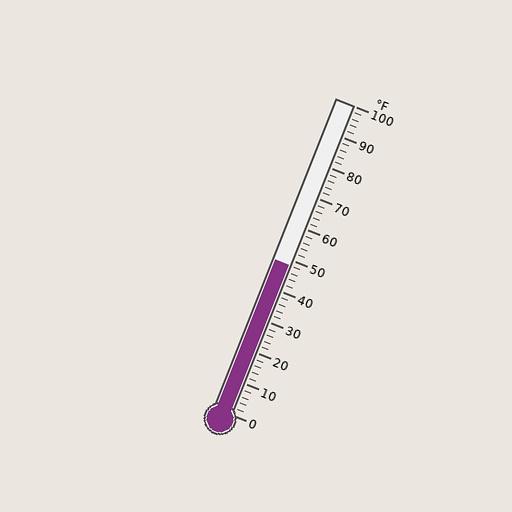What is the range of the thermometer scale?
The thermometer scale ranges from 0°F to 100°F.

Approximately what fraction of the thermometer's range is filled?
The thermometer is filled to approximately 50% of its range.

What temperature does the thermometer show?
The thermometer shows approximately 48°F.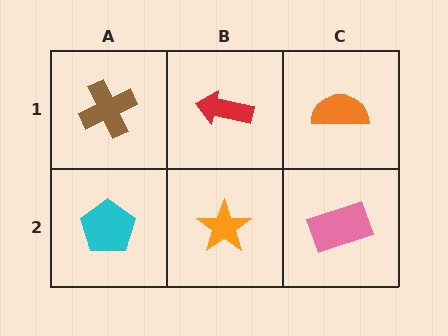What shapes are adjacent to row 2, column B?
A red arrow (row 1, column B), a cyan pentagon (row 2, column A), a pink rectangle (row 2, column C).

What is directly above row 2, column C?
An orange semicircle.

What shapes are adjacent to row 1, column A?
A cyan pentagon (row 2, column A), a red arrow (row 1, column B).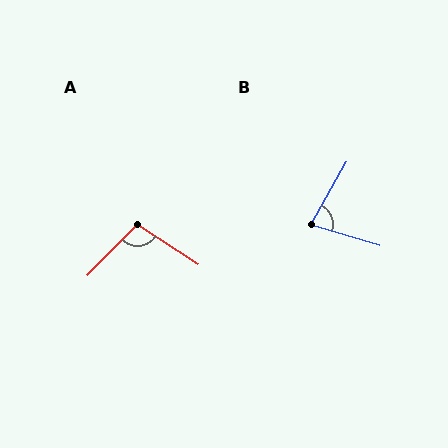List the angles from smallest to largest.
B (78°), A (101°).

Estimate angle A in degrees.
Approximately 101 degrees.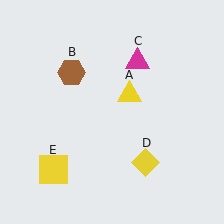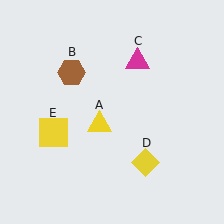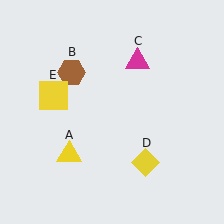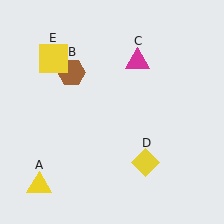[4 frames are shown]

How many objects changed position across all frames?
2 objects changed position: yellow triangle (object A), yellow square (object E).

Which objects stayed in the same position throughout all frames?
Brown hexagon (object B) and magenta triangle (object C) and yellow diamond (object D) remained stationary.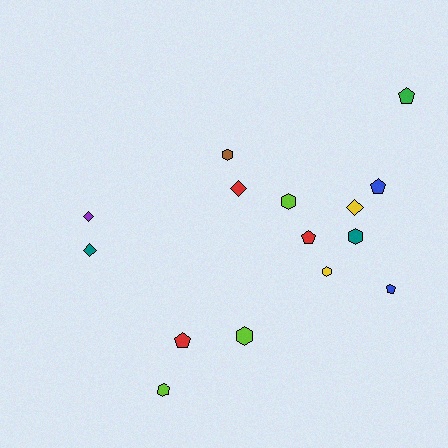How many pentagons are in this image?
There are 5 pentagons.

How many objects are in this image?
There are 15 objects.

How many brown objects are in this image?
There is 1 brown object.